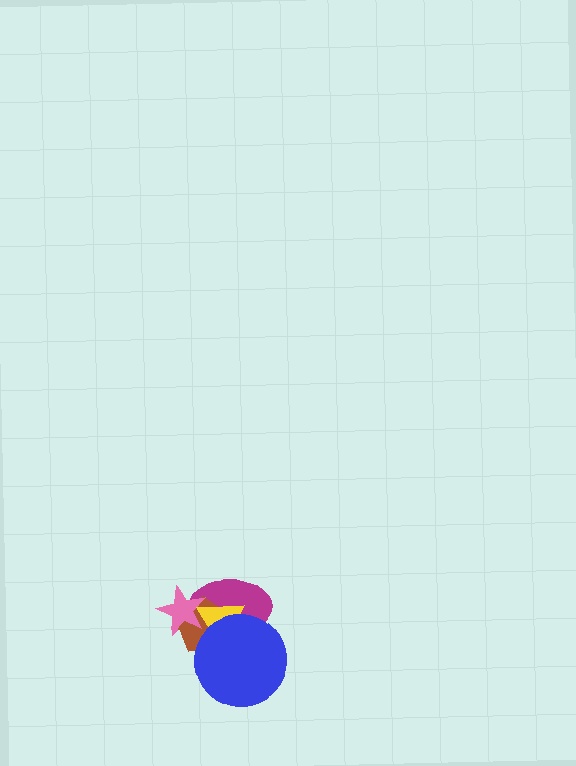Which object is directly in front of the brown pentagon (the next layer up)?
The pink star is directly in front of the brown pentagon.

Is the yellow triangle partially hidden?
Yes, it is partially covered by another shape.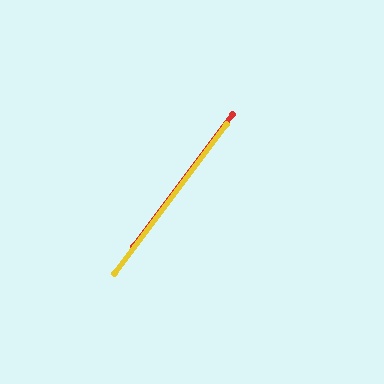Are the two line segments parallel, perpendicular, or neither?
Parallel — their directions differ by only 0.1°.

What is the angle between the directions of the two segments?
Approximately 0 degrees.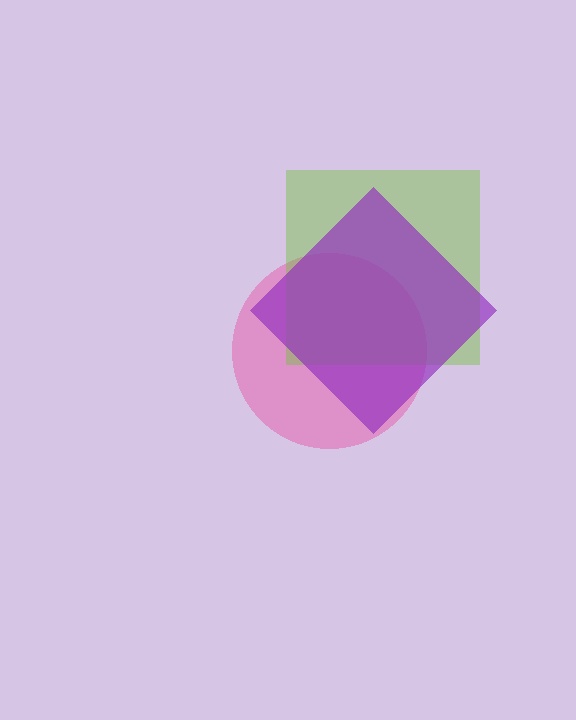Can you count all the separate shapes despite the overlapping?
Yes, there are 3 separate shapes.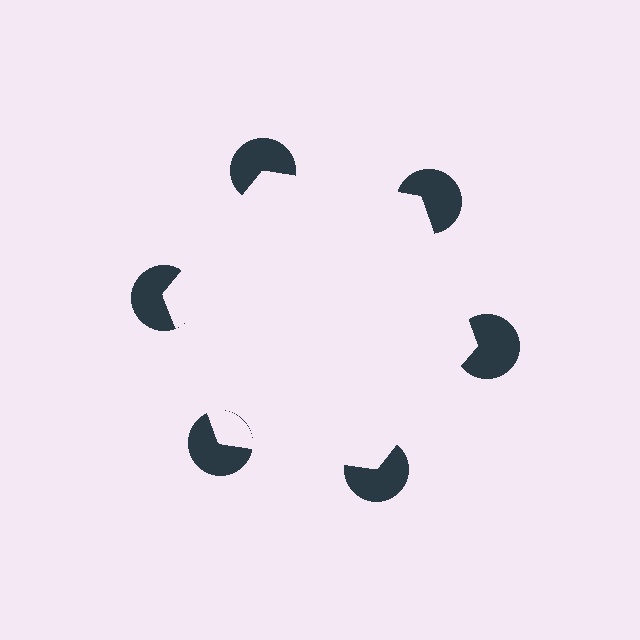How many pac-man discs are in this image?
There are 6 — one at each vertex of the illusory hexagon.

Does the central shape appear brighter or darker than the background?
It typically appears slightly brighter than the background, even though no actual brightness change is drawn.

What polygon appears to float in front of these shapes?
An illusory hexagon — its edges are inferred from the aligned wedge cuts in the pac-man discs, not physically drawn.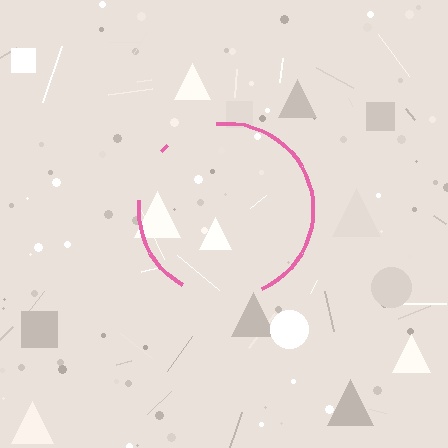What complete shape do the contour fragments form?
The contour fragments form a circle.